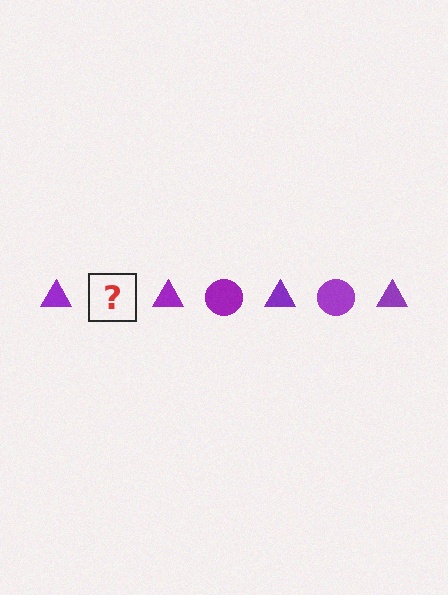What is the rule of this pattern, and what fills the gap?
The rule is that the pattern cycles through triangle, circle shapes in purple. The gap should be filled with a purple circle.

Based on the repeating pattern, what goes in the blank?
The blank should be a purple circle.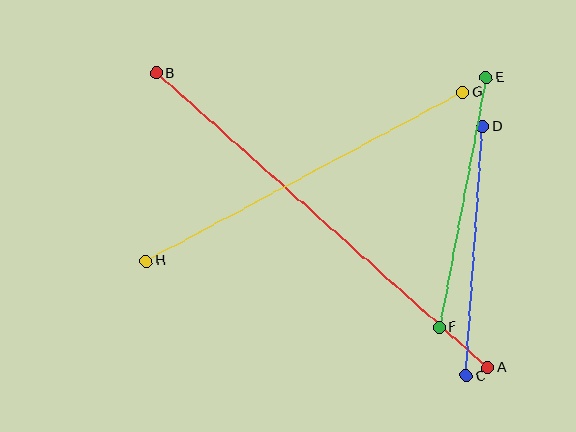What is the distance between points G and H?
The distance is approximately 359 pixels.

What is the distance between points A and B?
The distance is approximately 443 pixels.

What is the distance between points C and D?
The distance is approximately 250 pixels.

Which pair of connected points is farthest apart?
Points A and B are farthest apart.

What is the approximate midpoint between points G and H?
The midpoint is at approximately (304, 177) pixels.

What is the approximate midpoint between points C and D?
The midpoint is at approximately (475, 251) pixels.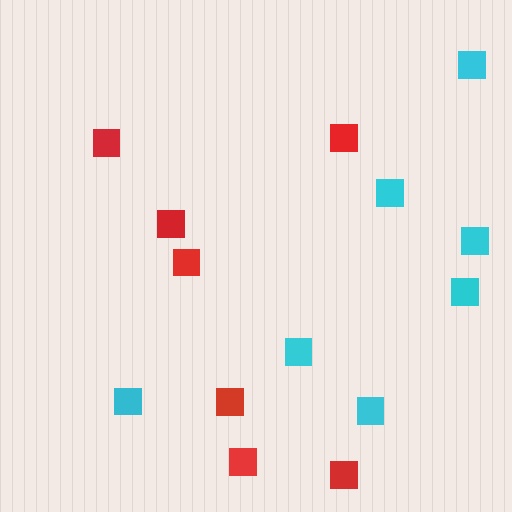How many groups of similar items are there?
There are 2 groups: one group of cyan squares (7) and one group of red squares (7).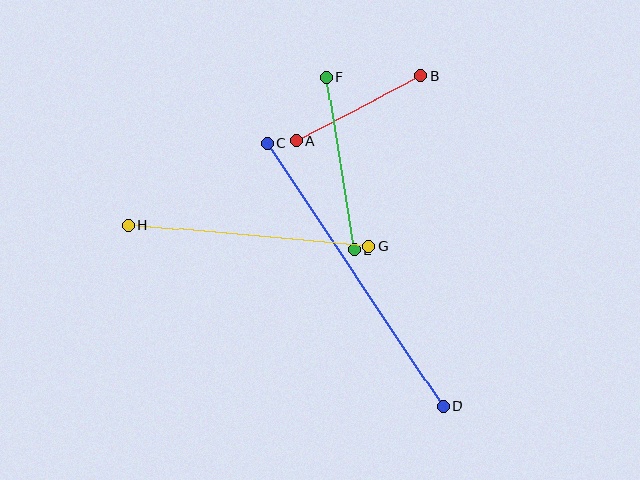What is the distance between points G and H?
The distance is approximately 241 pixels.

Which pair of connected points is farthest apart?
Points C and D are farthest apart.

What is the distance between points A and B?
The distance is approximately 141 pixels.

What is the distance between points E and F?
The distance is approximately 175 pixels.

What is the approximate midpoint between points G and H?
The midpoint is at approximately (248, 235) pixels.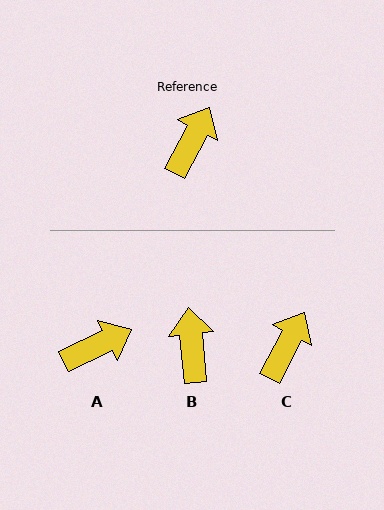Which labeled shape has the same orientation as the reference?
C.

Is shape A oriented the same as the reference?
No, it is off by about 37 degrees.